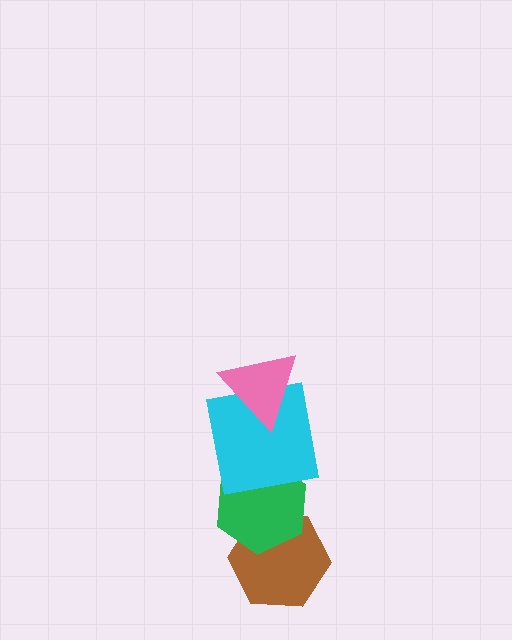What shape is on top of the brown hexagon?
The green hexagon is on top of the brown hexagon.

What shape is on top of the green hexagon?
The cyan square is on top of the green hexagon.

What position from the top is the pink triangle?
The pink triangle is 1st from the top.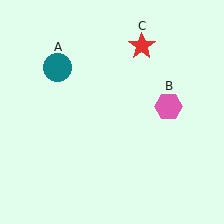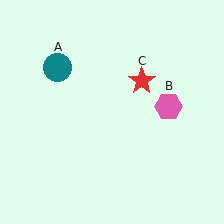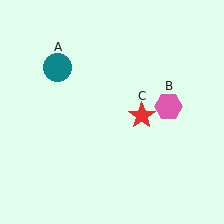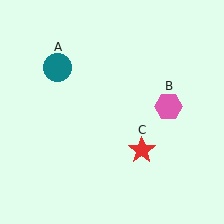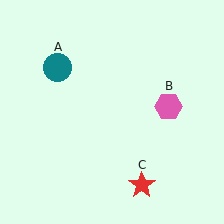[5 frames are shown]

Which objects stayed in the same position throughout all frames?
Teal circle (object A) and pink hexagon (object B) remained stationary.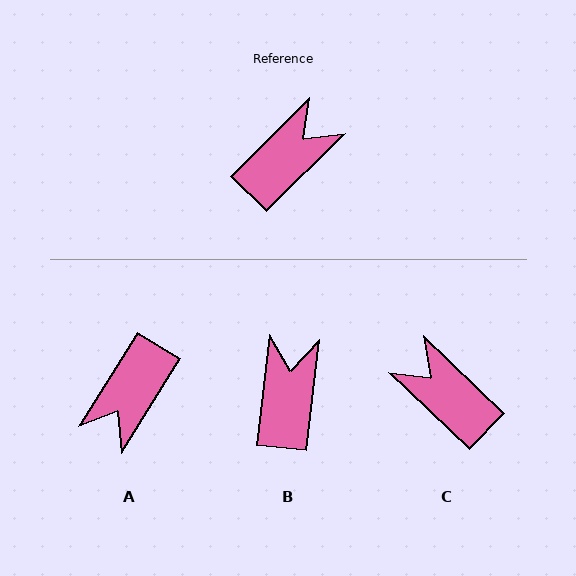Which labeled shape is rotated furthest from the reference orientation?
A, about 167 degrees away.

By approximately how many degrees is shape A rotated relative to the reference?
Approximately 167 degrees clockwise.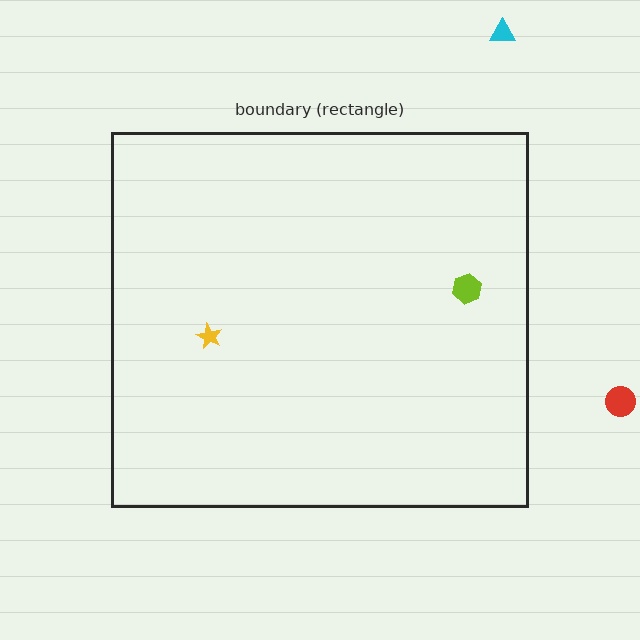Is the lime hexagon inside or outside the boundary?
Inside.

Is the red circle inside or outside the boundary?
Outside.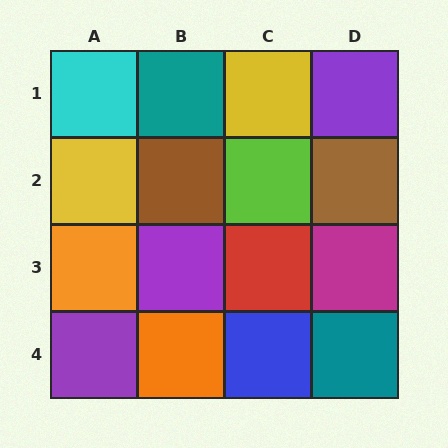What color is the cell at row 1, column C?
Yellow.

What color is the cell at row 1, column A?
Cyan.